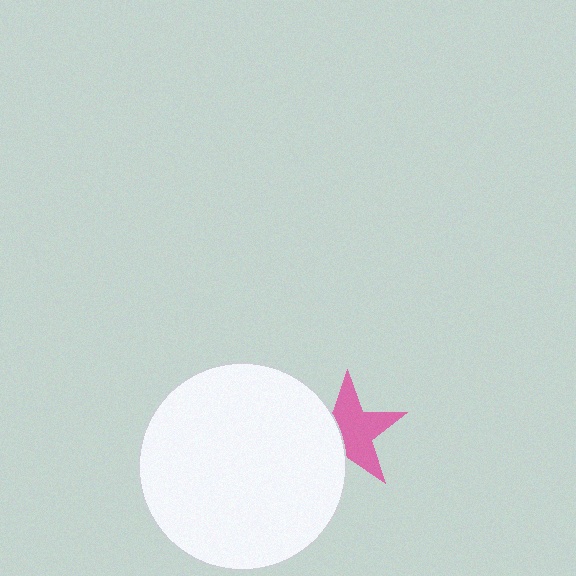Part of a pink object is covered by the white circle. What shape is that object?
It is a star.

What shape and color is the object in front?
The object in front is a white circle.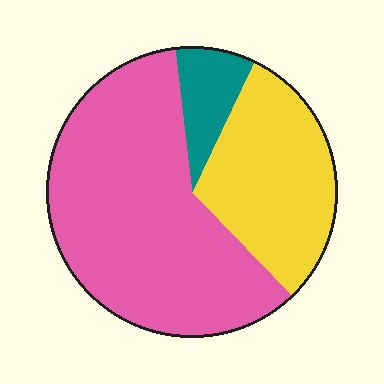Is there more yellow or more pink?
Pink.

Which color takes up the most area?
Pink, at roughly 60%.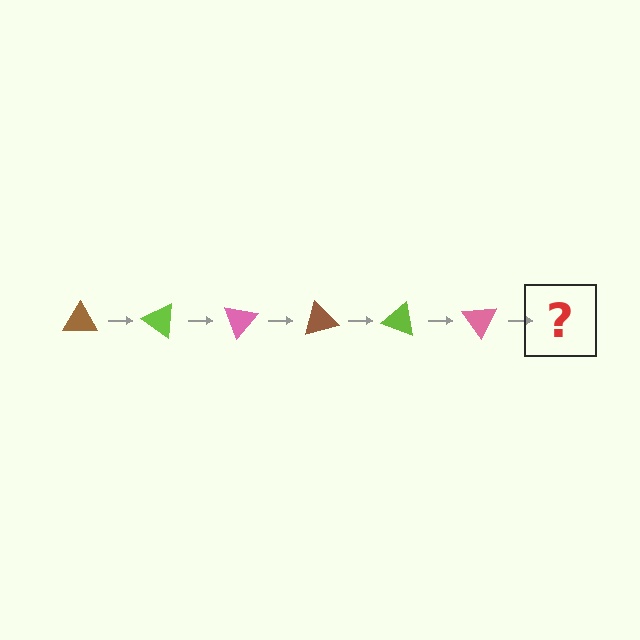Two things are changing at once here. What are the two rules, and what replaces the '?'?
The two rules are that it rotates 35 degrees each step and the color cycles through brown, lime, and pink. The '?' should be a brown triangle, rotated 210 degrees from the start.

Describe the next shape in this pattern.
It should be a brown triangle, rotated 210 degrees from the start.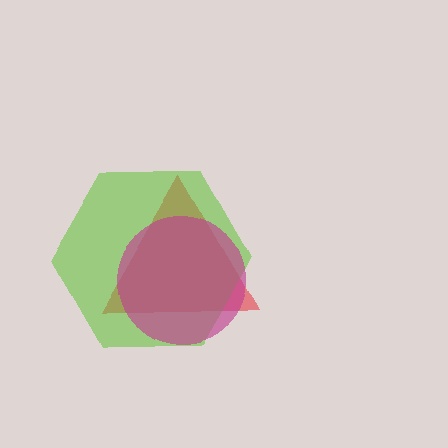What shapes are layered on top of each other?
The layered shapes are: a red triangle, a lime hexagon, a magenta circle.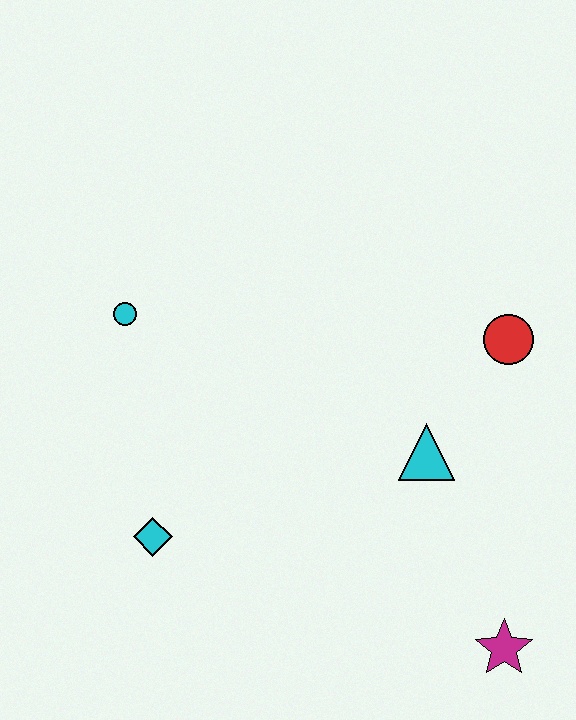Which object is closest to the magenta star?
The cyan triangle is closest to the magenta star.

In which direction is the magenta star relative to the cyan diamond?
The magenta star is to the right of the cyan diamond.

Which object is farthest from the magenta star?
The cyan circle is farthest from the magenta star.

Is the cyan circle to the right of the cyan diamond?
No